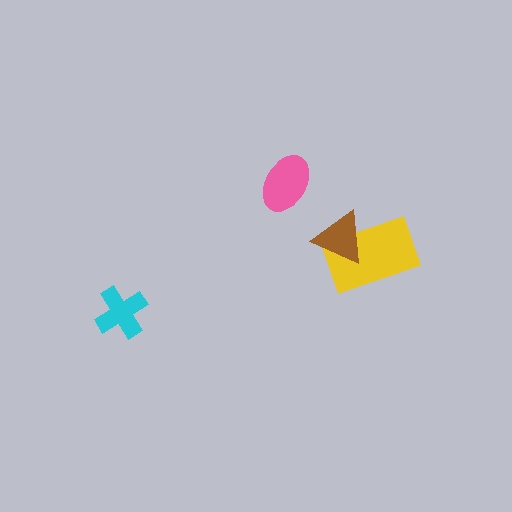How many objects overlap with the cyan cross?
0 objects overlap with the cyan cross.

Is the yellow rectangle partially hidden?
Yes, it is partially covered by another shape.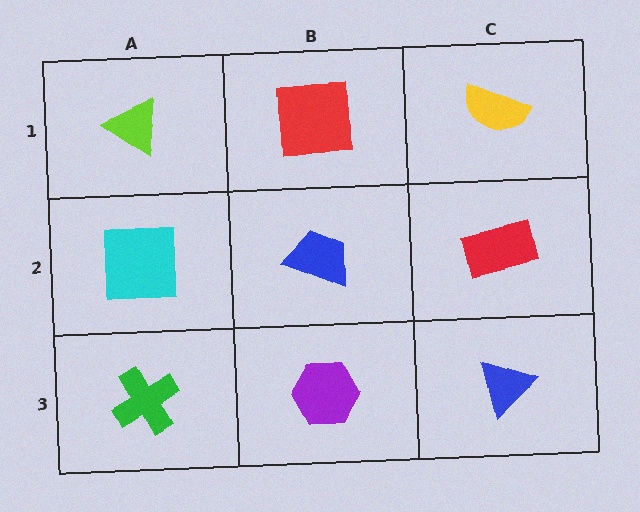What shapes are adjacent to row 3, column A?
A cyan square (row 2, column A), a purple hexagon (row 3, column B).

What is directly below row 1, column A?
A cyan square.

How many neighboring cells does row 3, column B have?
3.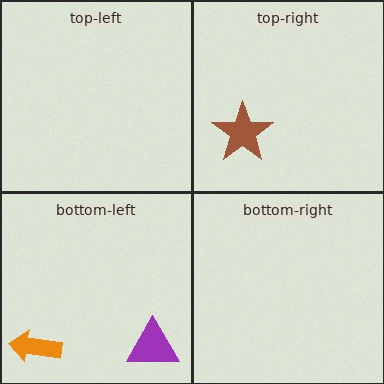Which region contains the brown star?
The top-right region.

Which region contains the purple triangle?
The bottom-left region.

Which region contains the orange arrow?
The bottom-left region.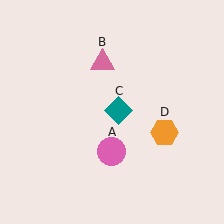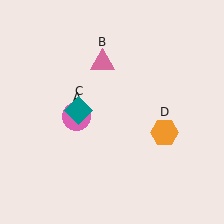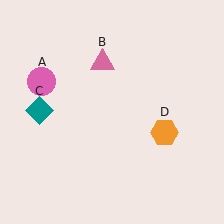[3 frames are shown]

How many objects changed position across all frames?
2 objects changed position: pink circle (object A), teal diamond (object C).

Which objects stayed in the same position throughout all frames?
Pink triangle (object B) and orange hexagon (object D) remained stationary.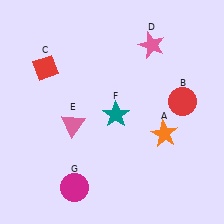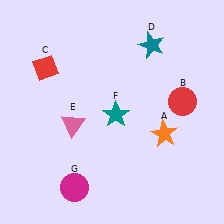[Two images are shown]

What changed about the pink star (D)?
In Image 1, D is pink. In Image 2, it changed to teal.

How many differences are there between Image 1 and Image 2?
There is 1 difference between the two images.